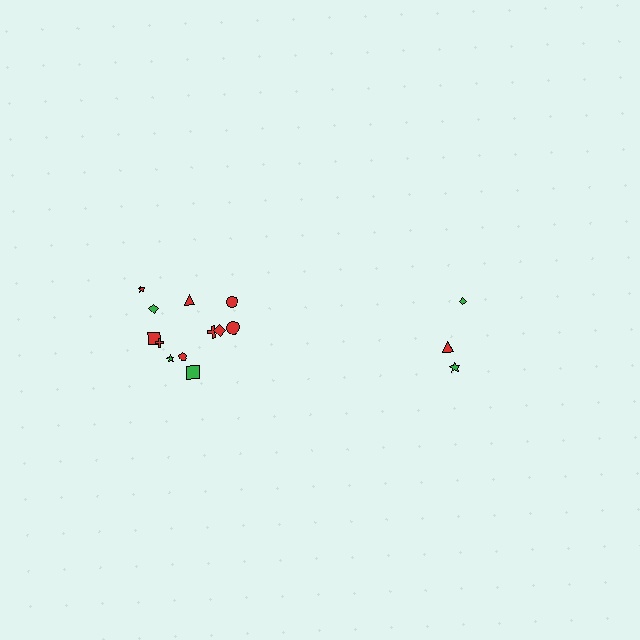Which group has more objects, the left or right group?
The left group.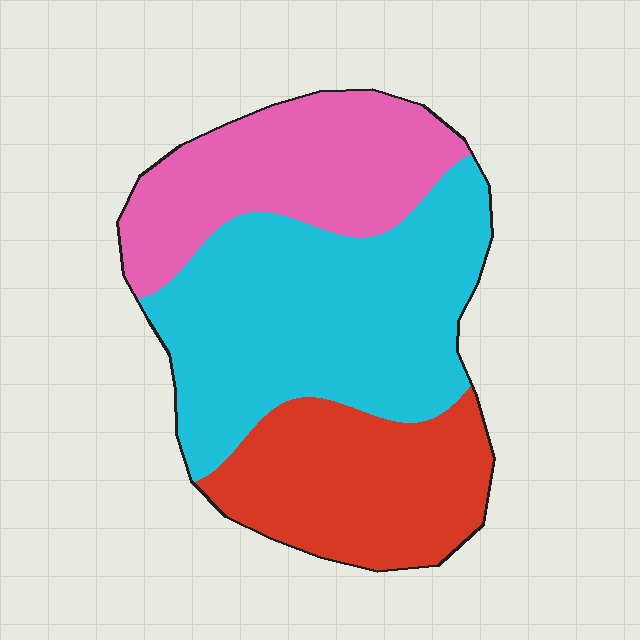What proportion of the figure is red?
Red covers around 25% of the figure.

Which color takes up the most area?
Cyan, at roughly 45%.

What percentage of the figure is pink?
Pink takes up about one quarter (1/4) of the figure.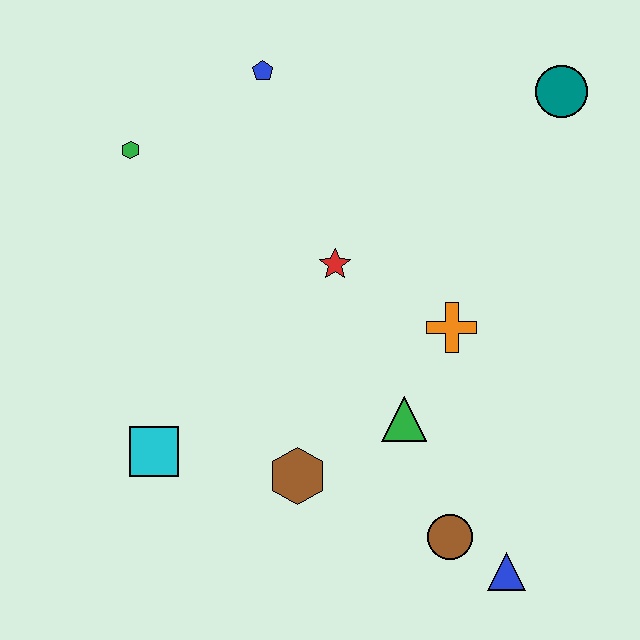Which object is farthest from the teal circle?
The cyan square is farthest from the teal circle.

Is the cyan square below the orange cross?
Yes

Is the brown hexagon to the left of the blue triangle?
Yes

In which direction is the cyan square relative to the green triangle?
The cyan square is to the left of the green triangle.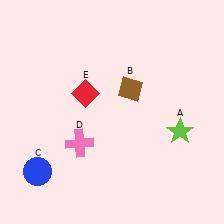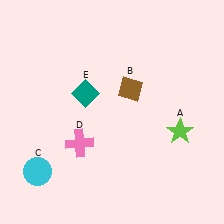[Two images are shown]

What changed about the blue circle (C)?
In Image 1, C is blue. In Image 2, it changed to cyan.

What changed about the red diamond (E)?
In Image 1, E is red. In Image 2, it changed to teal.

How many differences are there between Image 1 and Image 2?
There are 2 differences between the two images.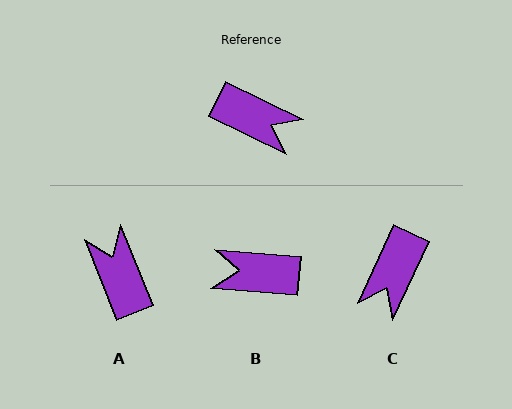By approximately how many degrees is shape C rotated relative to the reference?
Approximately 89 degrees clockwise.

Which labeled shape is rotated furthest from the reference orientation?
B, about 159 degrees away.